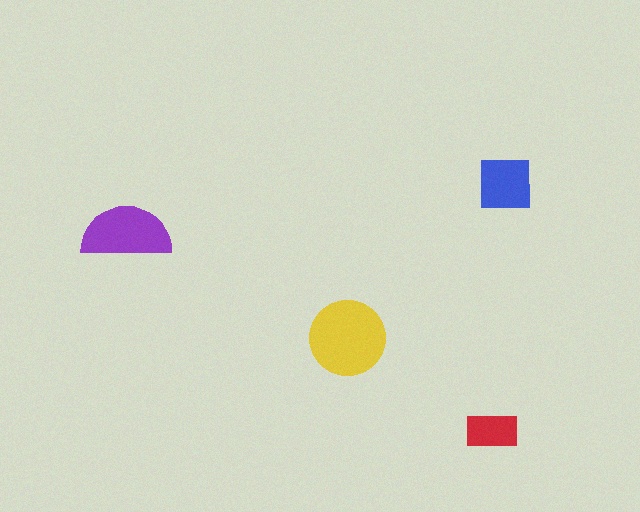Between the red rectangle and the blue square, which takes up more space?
The blue square.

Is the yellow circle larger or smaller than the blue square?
Larger.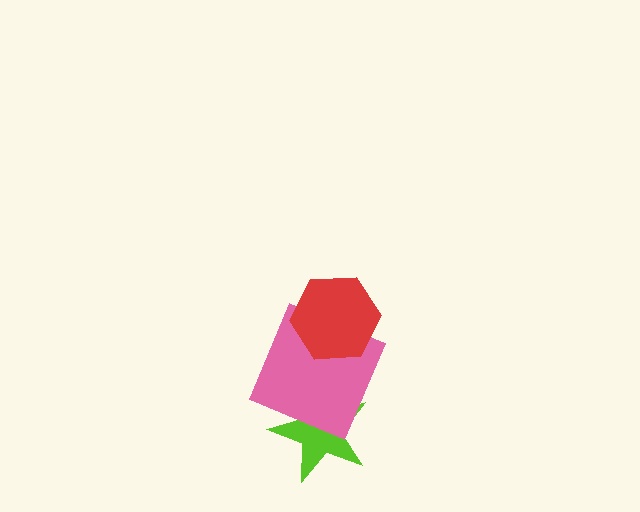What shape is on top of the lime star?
The pink square is on top of the lime star.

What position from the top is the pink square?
The pink square is 2nd from the top.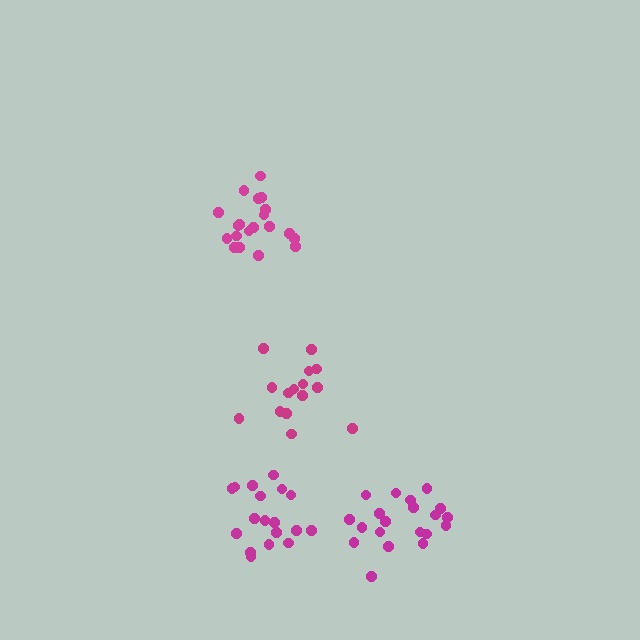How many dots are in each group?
Group 1: 15 dots, Group 2: 18 dots, Group 3: 20 dots, Group 4: 20 dots (73 total).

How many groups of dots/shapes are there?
There are 4 groups.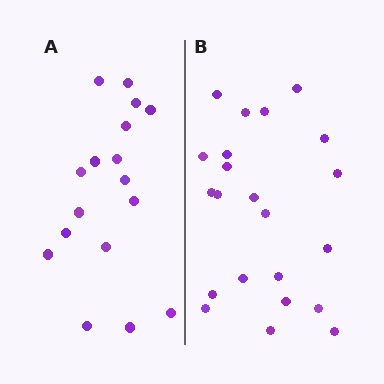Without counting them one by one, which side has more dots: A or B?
Region B (the right region) has more dots.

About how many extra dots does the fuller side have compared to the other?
Region B has about 5 more dots than region A.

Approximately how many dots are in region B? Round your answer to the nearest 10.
About 20 dots. (The exact count is 22, which rounds to 20.)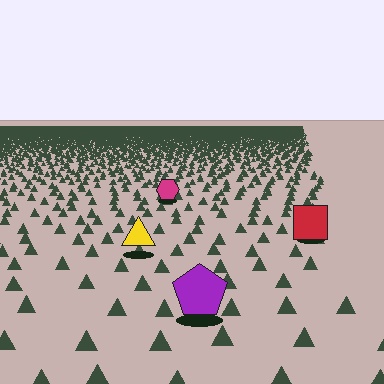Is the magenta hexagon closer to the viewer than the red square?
No. The red square is closer — you can tell from the texture gradient: the ground texture is coarser near it.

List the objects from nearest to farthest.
From nearest to farthest: the purple pentagon, the yellow triangle, the red square, the magenta hexagon.